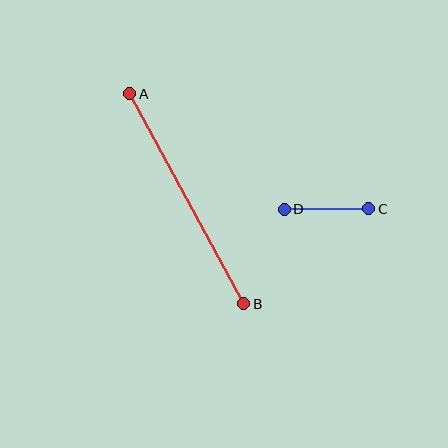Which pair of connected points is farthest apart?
Points A and B are farthest apart.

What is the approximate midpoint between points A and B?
The midpoint is at approximately (187, 199) pixels.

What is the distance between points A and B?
The distance is approximately 239 pixels.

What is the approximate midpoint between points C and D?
The midpoint is at approximately (326, 209) pixels.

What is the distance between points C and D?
The distance is approximately 84 pixels.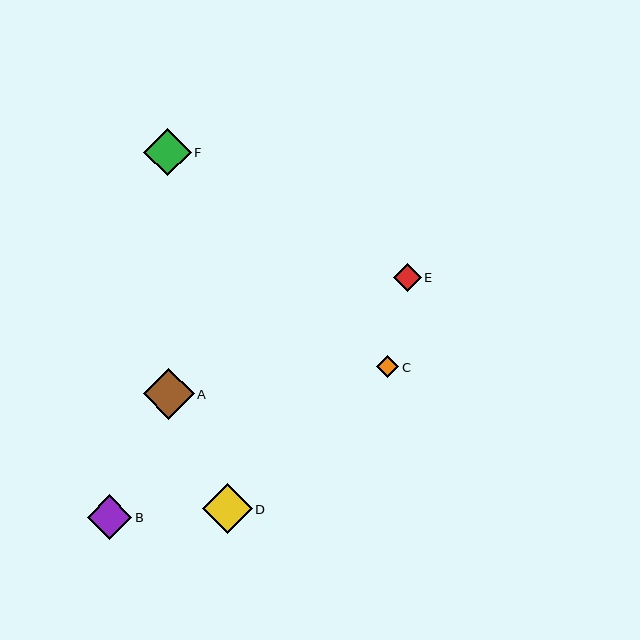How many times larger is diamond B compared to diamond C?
Diamond B is approximately 2.0 times the size of diamond C.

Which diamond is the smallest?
Diamond C is the smallest with a size of approximately 22 pixels.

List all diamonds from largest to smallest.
From largest to smallest: A, D, F, B, E, C.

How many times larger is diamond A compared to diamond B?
Diamond A is approximately 1.2 times the size of diamond B.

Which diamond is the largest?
Diamond A is the largest with a size of approximately 51 pixels.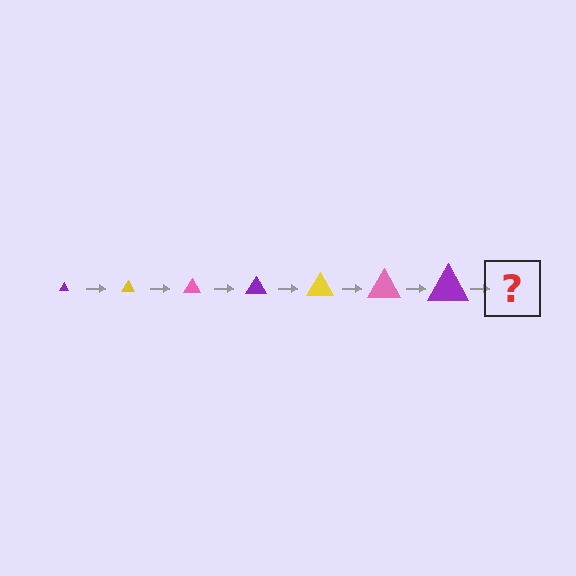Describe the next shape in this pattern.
It should be a yellow triangle, larger than the previous one.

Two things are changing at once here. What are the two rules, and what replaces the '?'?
The two rules are that the triangle grows larger each step and the color cycles through purple, yellow, and pink. The '?' should be a yellow triangle, larger than the previous one.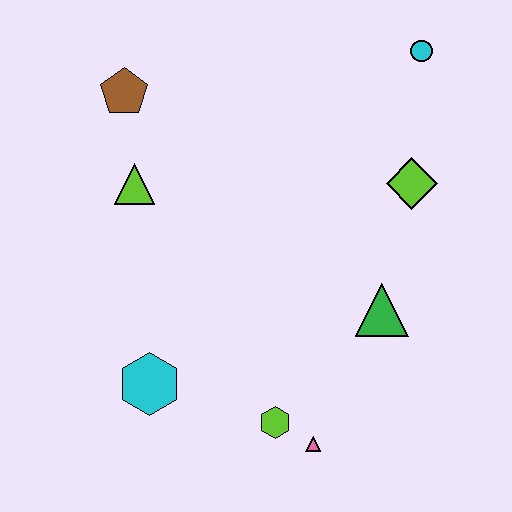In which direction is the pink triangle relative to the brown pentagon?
The pink triangle is below the brown pentagon.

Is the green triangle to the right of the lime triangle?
Yes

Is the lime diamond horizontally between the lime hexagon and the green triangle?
No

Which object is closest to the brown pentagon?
The lime triangle is closest to the brown pentagon.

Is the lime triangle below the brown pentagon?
Yes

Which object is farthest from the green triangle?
The brown pentagon is farthest from the green triangle.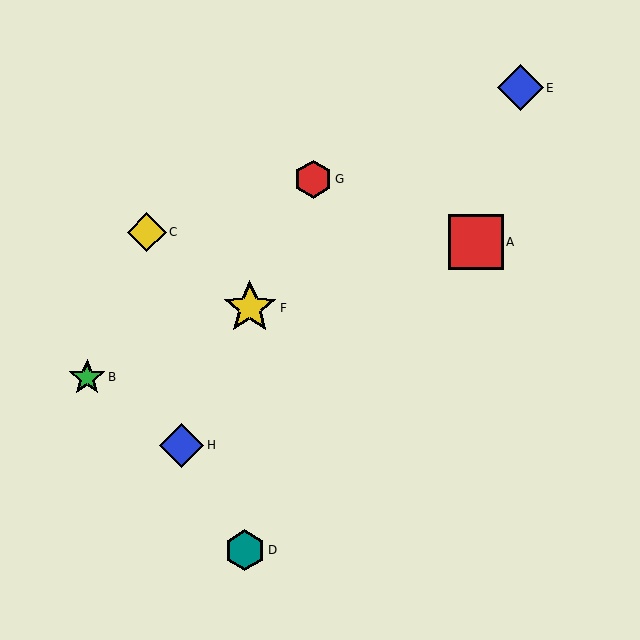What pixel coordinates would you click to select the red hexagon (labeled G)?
Click at (313, 179) to select the red hexagon G.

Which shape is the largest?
The red square (labeled A) is the largest.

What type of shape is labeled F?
Shape F is a yellow star.